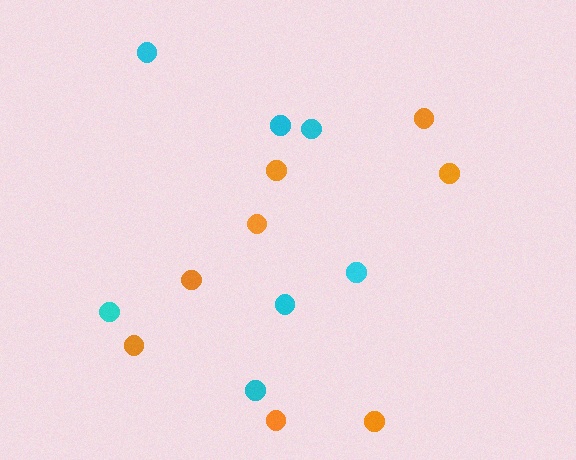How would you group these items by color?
There are 2 groups: one group of orange circles (8) and one group of cyan circles (7).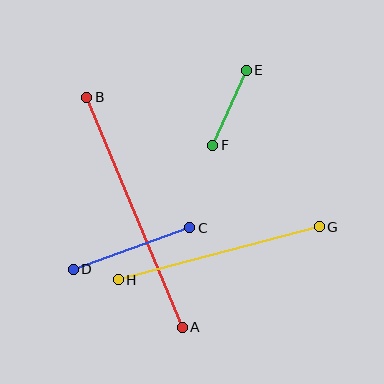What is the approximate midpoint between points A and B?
The midpoint is at approximately (135, 212) pixels.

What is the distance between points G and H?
The distance is approximately 208 pixels.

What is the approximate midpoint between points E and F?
The midpoint is at approximately (230, 108) pixels.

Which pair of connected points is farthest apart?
Points A and B are farthest apart.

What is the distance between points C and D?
The distance is approximately 124 pixels.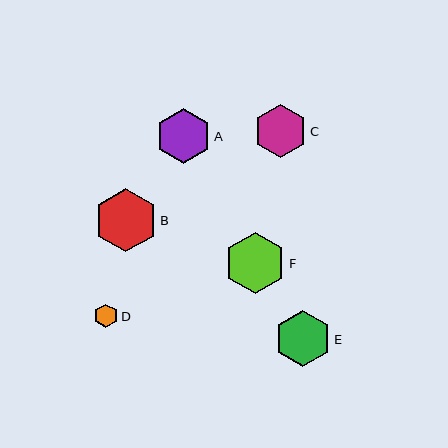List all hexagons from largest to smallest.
From largest to smallest: B, F, E, A, C, D.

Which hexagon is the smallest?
Hexagon D is the smallest with a size of approximately 24 pixels.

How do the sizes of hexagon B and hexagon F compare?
Hexagon B and hexagon F are approximately the same size.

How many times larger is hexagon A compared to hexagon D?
Hexagon A is approximately 2.3 times the size of hexagon D.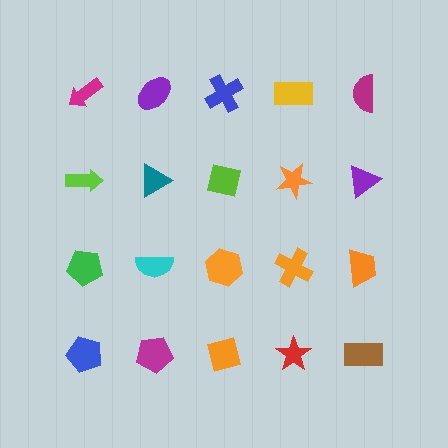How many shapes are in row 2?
5 shapes.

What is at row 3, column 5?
An orange trapezoid.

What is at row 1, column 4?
A yellow rectangle.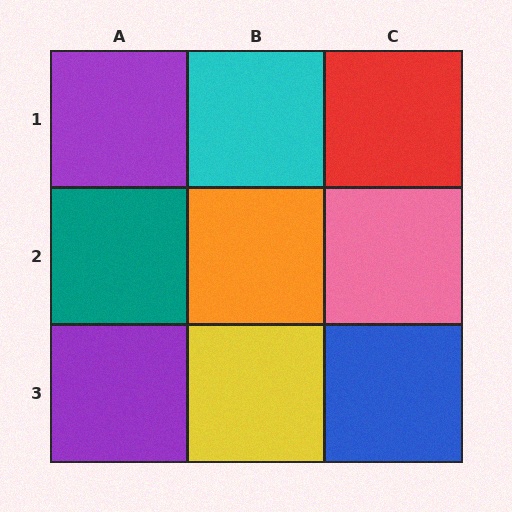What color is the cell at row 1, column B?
Cyan.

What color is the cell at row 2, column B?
Orange.